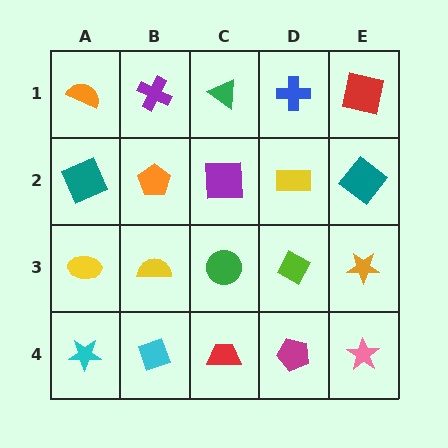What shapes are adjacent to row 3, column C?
A purple square (row 2, column C), a red trapezoid (row 4, column C), a yellow semicircle (row 3, column B), a lime diamond (row 3, column D).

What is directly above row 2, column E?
A red square.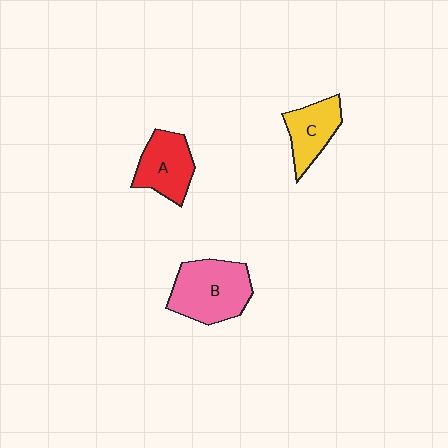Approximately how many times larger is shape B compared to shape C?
Approximately 1.5 times.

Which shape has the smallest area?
Shape C (yellow).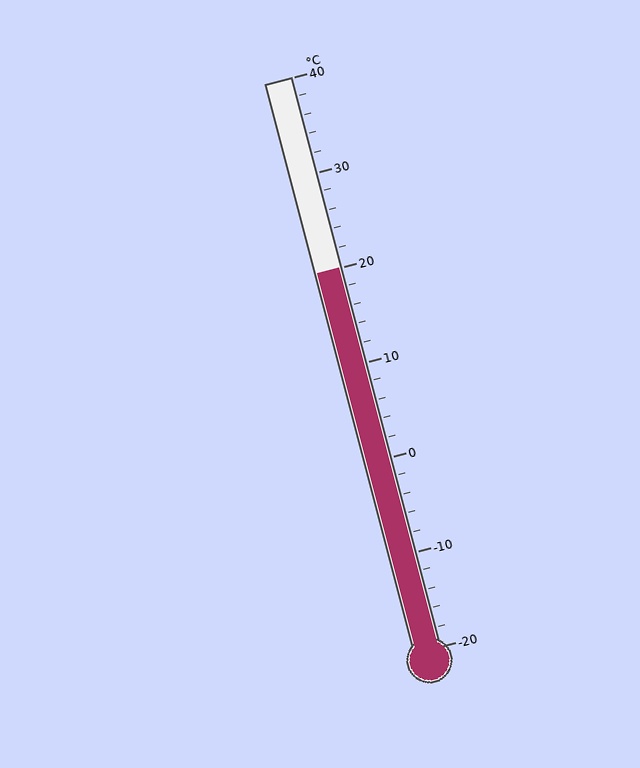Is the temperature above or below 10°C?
The temperature is above 10°C.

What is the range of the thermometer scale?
The thermometer scale ranges from -20°C to 40°C.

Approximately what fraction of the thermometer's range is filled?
The thermometer is filled to approximately 65% of its range.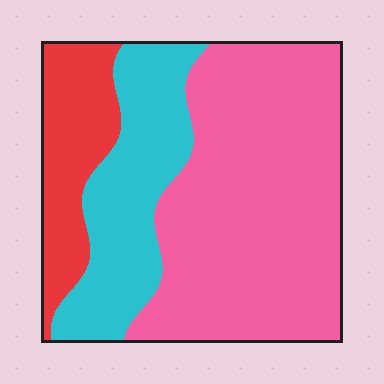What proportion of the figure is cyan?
Cyan covers 26% of the figure.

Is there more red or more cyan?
Cyan.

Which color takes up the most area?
Pink, at roughly 55%.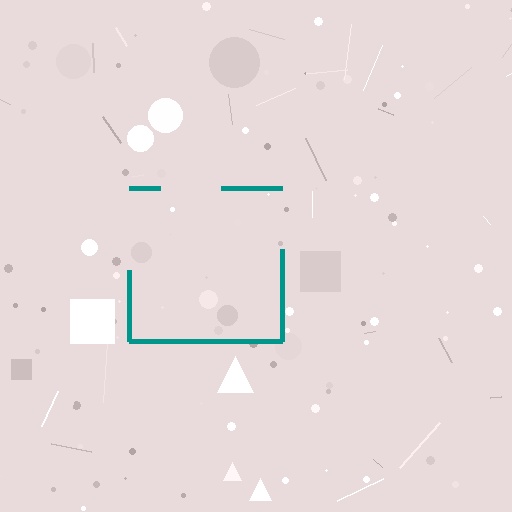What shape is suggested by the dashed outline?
The dashed outline suggests a square.